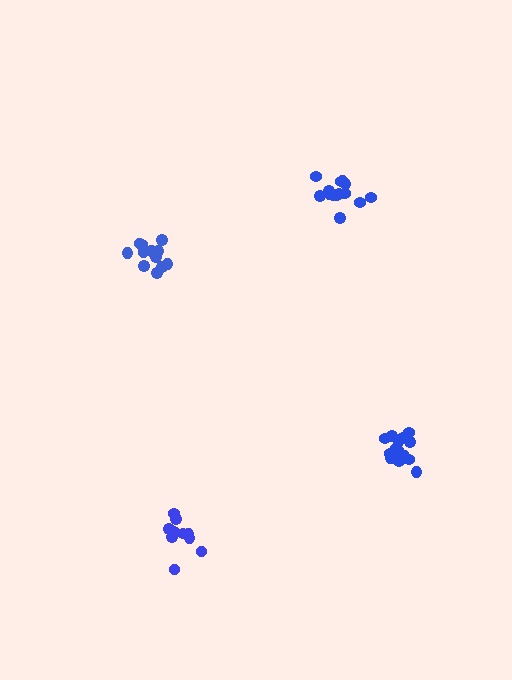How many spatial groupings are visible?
There are 4 spatial groupings.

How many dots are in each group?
Group 1: 14 dots, Group 2: 16 dots, Group 3: 14 dots, Group 4: 10 dots (54 total).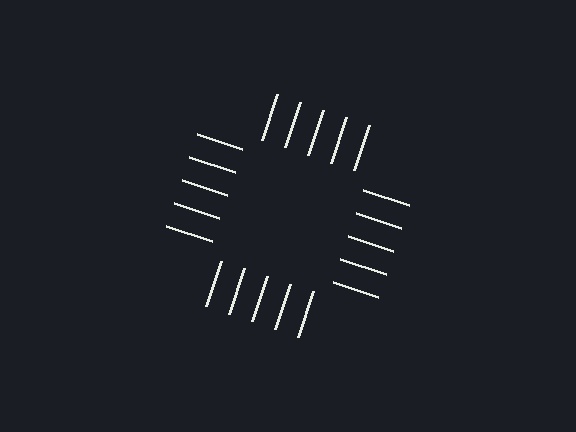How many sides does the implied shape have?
4 sides — the line-ends trace a square.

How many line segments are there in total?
20 — 5 along each of the 4 edges.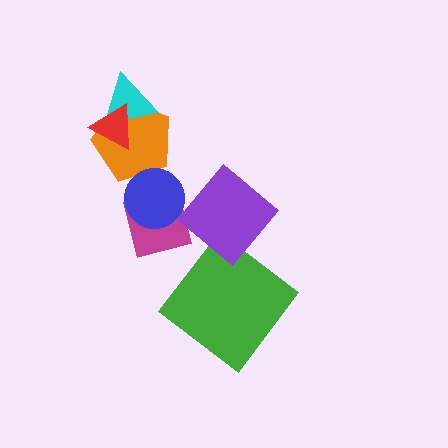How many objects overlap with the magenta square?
1 object overlaps with the magenta square.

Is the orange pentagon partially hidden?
Yes, it is partially covered by another shape.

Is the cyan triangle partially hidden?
Yes, it is partially covered by another shape.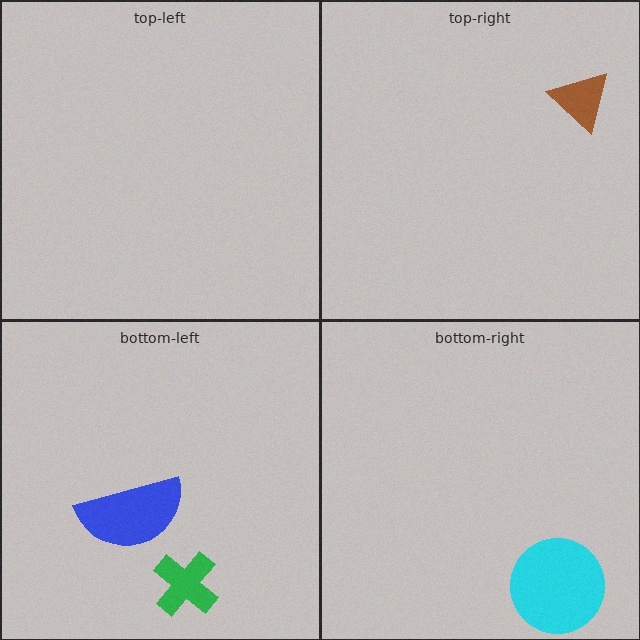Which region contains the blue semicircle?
The bottom-left region.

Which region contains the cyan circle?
The bottom-right region.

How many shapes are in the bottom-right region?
1.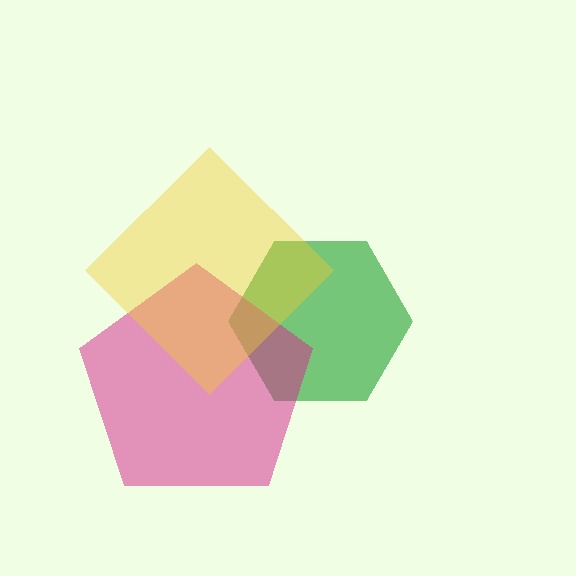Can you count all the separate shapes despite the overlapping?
Yes, there are 3 separate shapes.